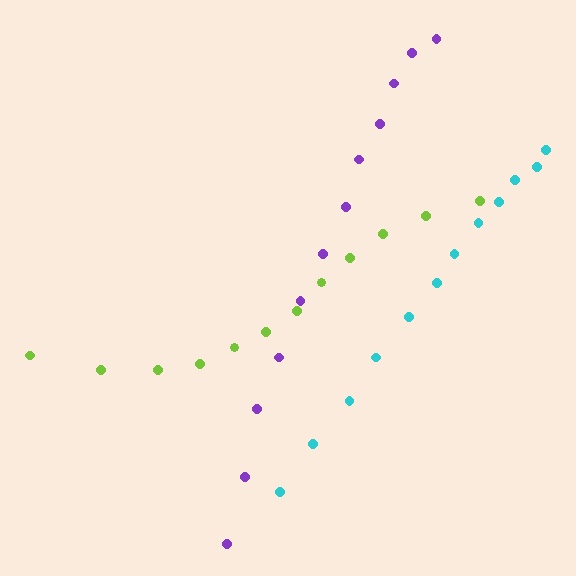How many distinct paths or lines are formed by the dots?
There are 3 distinct paths.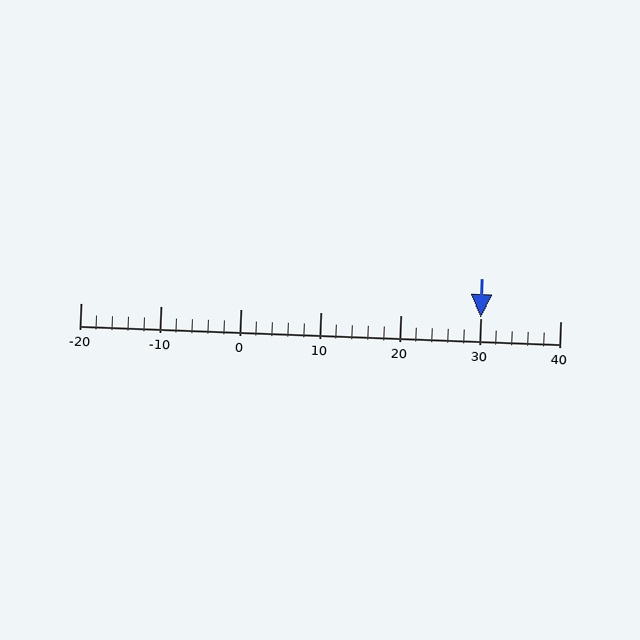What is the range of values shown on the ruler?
The ruler shows values from -20 to 40.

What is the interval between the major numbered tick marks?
The major tick marks are spaced 10 units apart.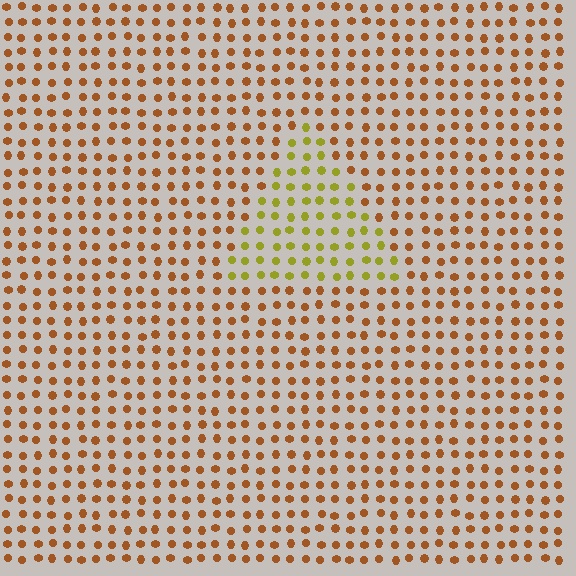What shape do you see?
I see a triangle.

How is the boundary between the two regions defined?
The boundary is defined purely by a slight shift in hue (about 41 degrees). Spacing, size, and orientation are identical on both sides.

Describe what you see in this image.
The image is filled with small brown elements in a uniform arrangement. A triangle-shaped region is visible where the elements are tinted to a slightly different hue, forming a subtle color boundary.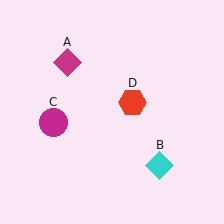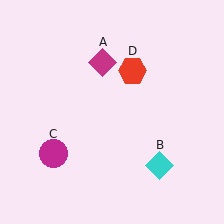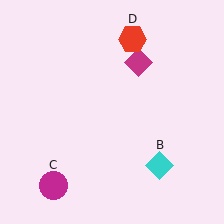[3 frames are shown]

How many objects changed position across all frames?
3 objects changed position: magenta diamond (object A), magenta circle (object C), red hexagon (object D).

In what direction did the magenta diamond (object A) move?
The magenta diamond (object A) moved right.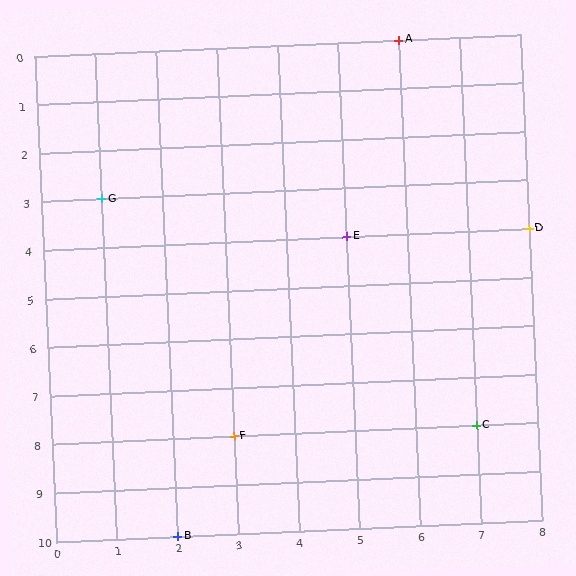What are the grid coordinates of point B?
Point B is at grid coordinates (2, 10).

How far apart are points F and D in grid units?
Points F and D are 5 columns and 4 rows apart (about 6.4 grid units diagonally).